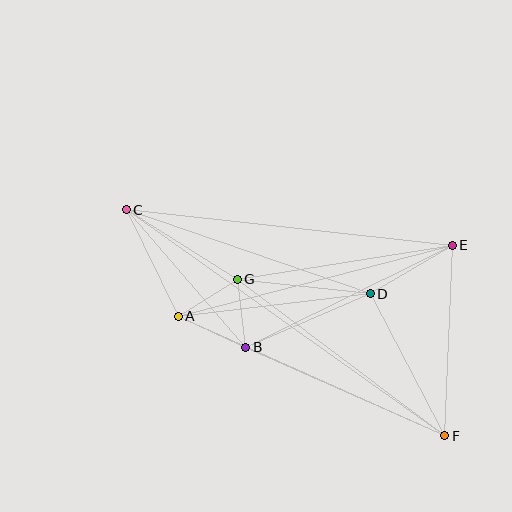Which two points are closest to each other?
Points B and G are closest to each other.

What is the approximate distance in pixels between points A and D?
The distance between A and D is approximately 193 pixels.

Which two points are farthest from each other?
Points C and F are farthest from each other.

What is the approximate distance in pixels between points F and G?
The distance between F and G is approximately 260 pixels.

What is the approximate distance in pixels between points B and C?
The distance between B and C is approximately 182 pixels.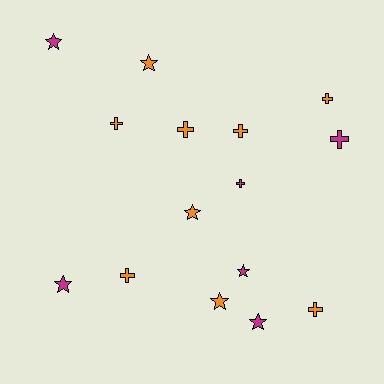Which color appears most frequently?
Orange, with 9 objects.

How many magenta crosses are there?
There are 2 magenta crosses.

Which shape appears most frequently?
Cross, with 8 objects.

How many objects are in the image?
There are 15 objects.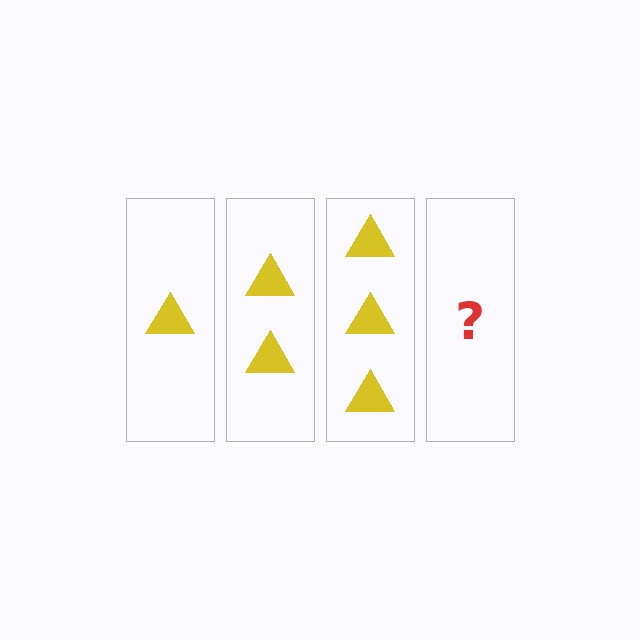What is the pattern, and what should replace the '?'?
The pattern is that each step adds one more triangle. The '?' should be 4 triangles.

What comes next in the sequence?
The next element should be 4 triangles.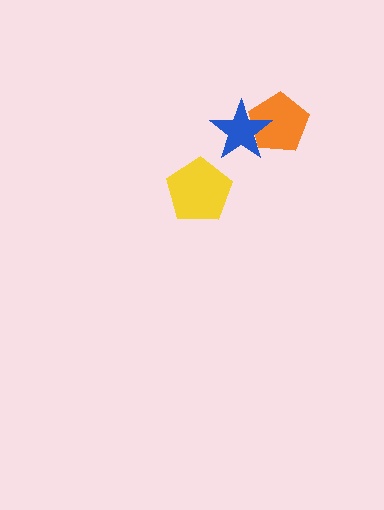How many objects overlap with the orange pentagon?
1 object overlaps with the orange pentagon.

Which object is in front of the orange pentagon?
The blue star is in front of the orange pentagon.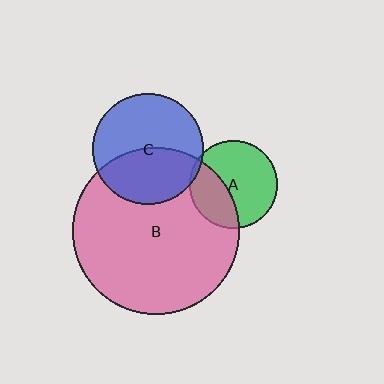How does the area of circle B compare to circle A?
Approximately 3.6 times.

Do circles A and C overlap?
Yes.